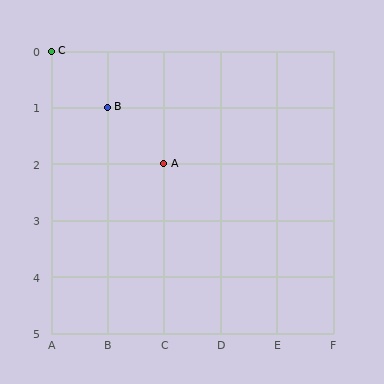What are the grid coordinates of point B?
Point B is at grid coordinates (B, 1).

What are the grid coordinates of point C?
Point C is at grid coordinates (A, 0).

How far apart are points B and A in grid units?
Points B and A are 1 column and 1 row apart (about 1.4 grid units diagonally).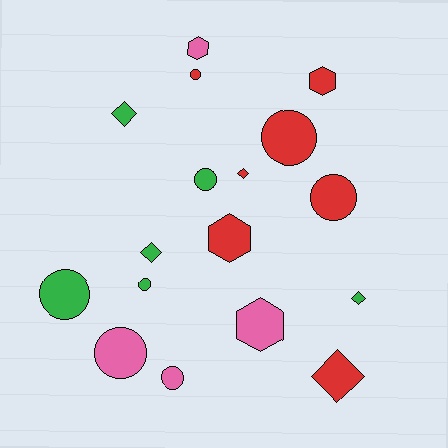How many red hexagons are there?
There are 2 red hexagons.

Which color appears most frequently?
Red, with 7 objects.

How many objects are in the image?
There are 17 objects.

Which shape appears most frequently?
Circle, with 8 objects.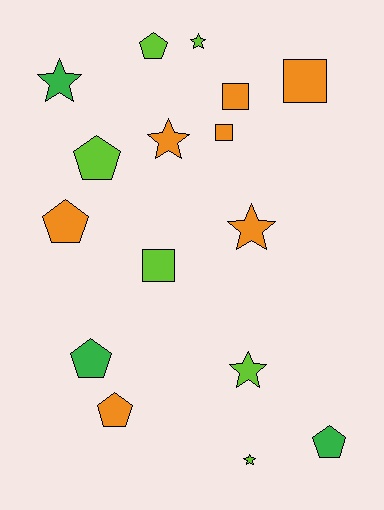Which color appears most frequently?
Orange, with 7 objects.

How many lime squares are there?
There is 1 lime square.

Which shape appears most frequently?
Star, with 6 objects.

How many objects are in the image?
There are 16 objects.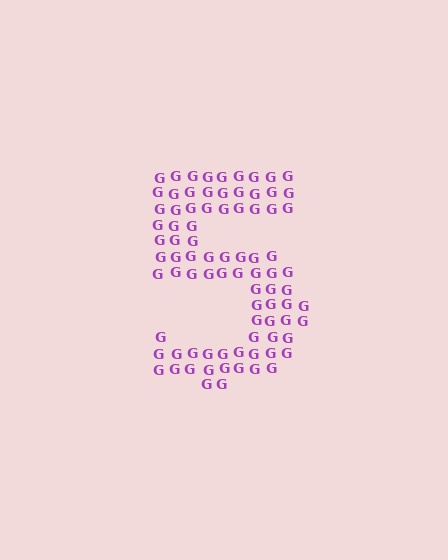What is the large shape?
The large shape is the digit 5.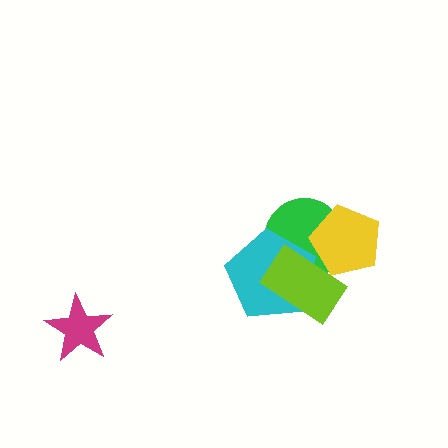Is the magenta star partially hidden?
No, no other shape covers it.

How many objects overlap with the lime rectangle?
3 objects overlap with the lime rectangle.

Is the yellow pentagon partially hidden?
Yes, it is partially covered by another shape.